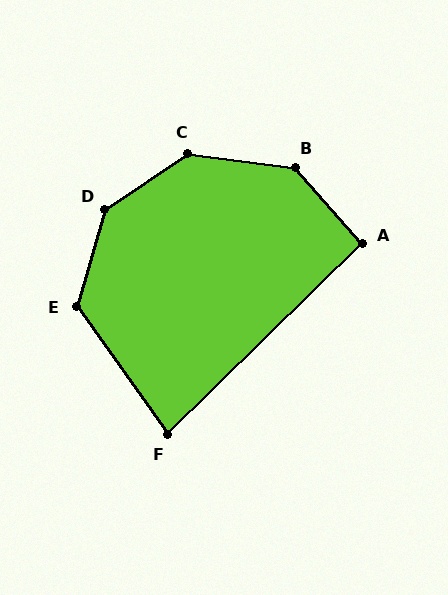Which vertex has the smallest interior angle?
F, at approximately 81 degrees.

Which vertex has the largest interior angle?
D, at approximately 140 degrees.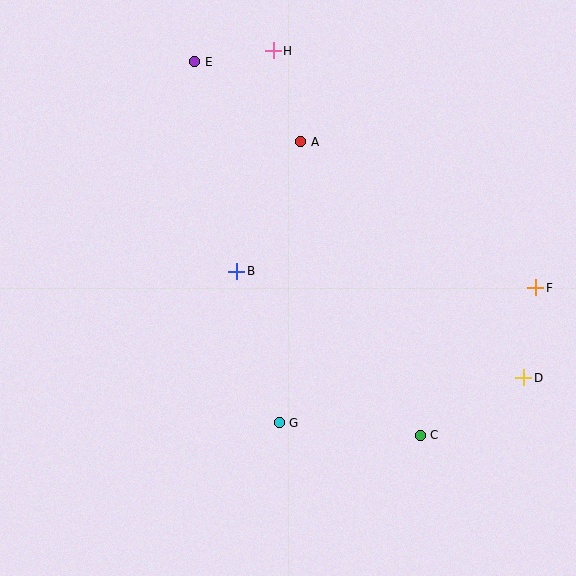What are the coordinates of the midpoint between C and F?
The midpoint between C and F is at (478, 361).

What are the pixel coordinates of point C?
Point C is at (420, 435).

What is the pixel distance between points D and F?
The distance between D and F is 91 pixels.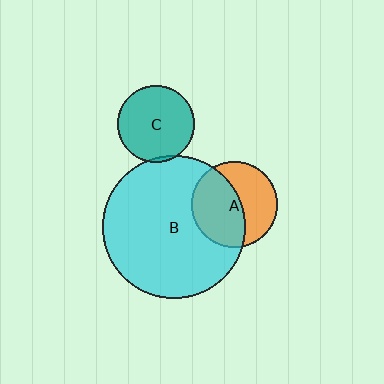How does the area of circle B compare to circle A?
Approximately 2.8 times.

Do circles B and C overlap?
Yes.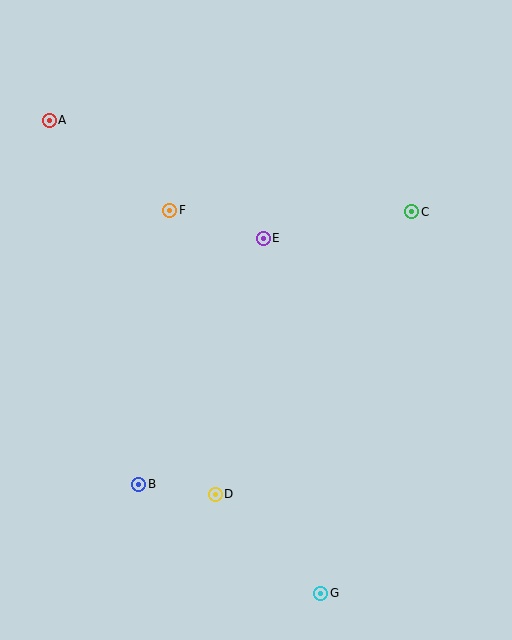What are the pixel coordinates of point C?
Point C is at (412, 212).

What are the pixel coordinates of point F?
Point F is at (170, 210).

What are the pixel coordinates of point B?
Point B is at (139, 484).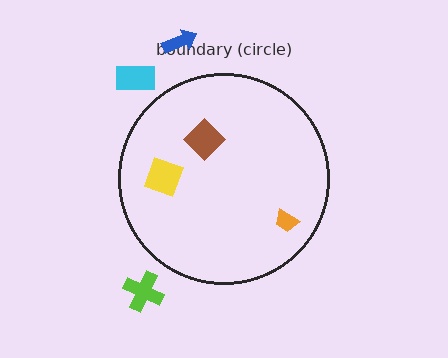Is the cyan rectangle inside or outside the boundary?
Outside.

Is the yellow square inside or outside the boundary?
Inside.